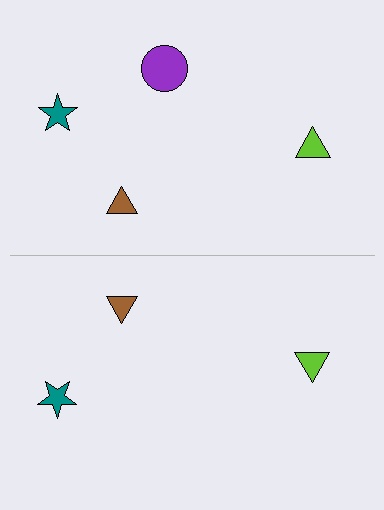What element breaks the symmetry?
A purple circle is missing from the bottom side.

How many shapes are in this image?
There are 7 shapes in this image.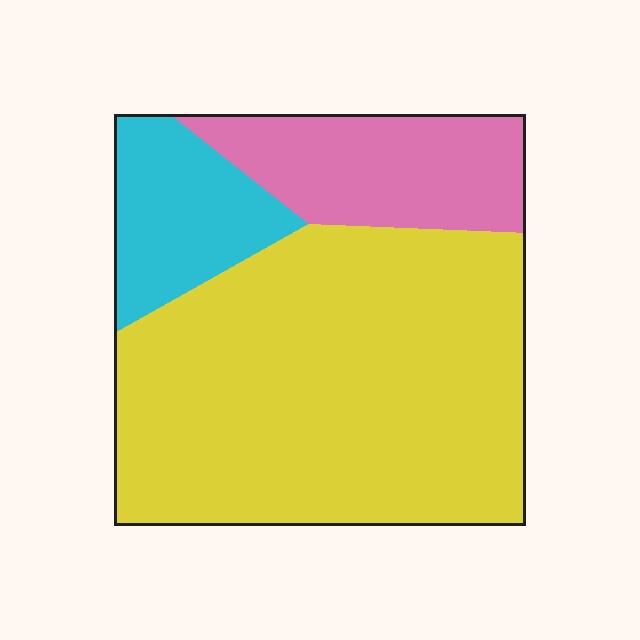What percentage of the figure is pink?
Pink covers about 20% of the figure.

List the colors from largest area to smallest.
From largest to smallest: yellow, pink, cyan.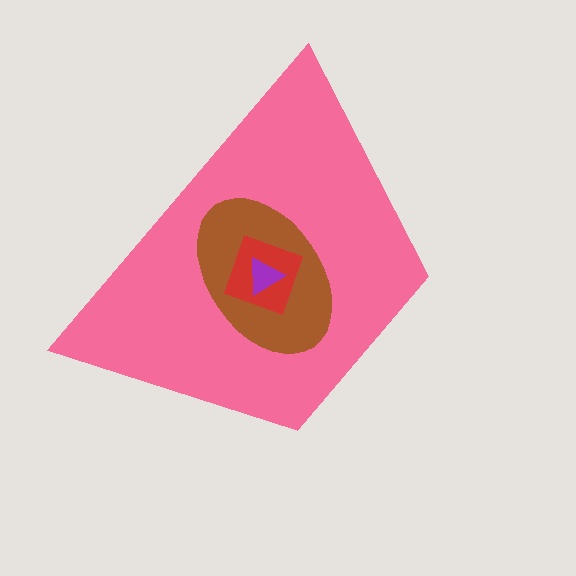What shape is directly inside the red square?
The purple triangle.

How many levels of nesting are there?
4.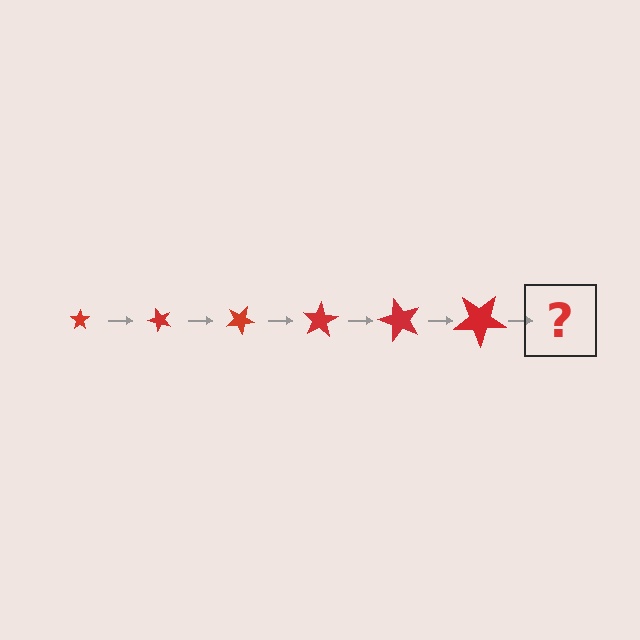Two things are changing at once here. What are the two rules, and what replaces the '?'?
The two rules are that the star grows larger each step and it rotates 50 degrees each step. The '?' should be a star, larger than the previous one and rotated 300 degrees from the start.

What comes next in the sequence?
The next element should be a star, larger than the previous one and rotated 300 degrees from the start.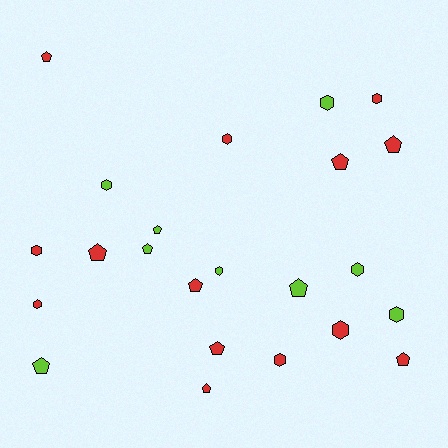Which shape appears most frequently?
Pentagon, with 12 objects.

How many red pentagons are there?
There are 8 red pentagons.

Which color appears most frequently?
Red, with 14 objects.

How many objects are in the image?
There are 23 objects.